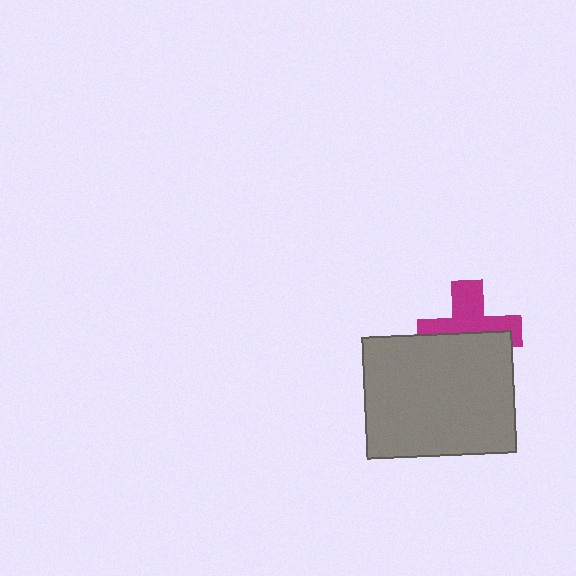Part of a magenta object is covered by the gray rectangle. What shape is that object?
It is a cross.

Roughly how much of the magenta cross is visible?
About half of it is visible (roughly 50%).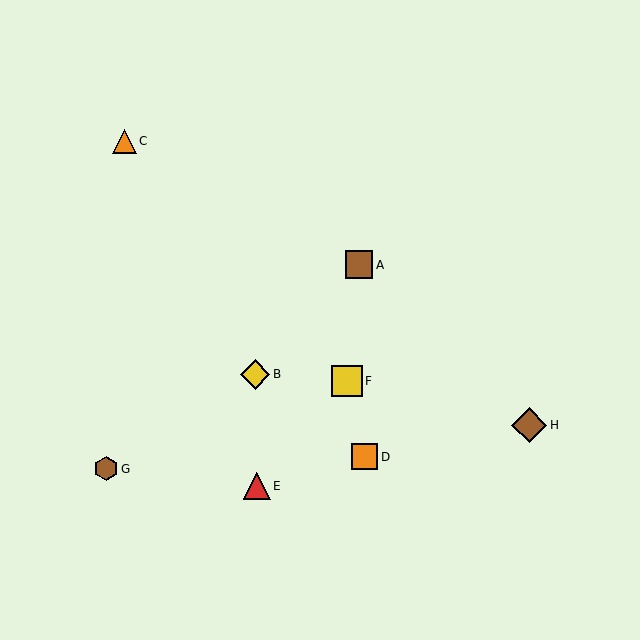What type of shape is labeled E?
Shape E is a red triangle.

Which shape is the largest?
The brown diamond (labeled H) is the largest.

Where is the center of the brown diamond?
The center of the brown diamond is at (529, 425).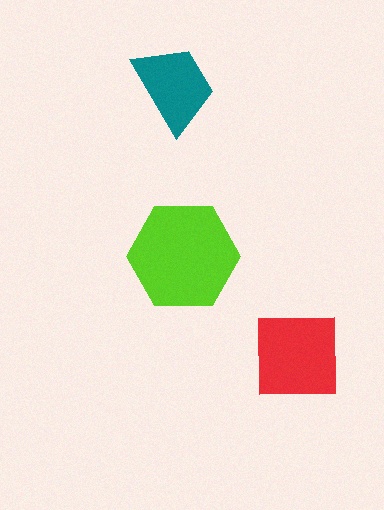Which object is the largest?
The lime hexagon.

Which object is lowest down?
The red square is bottommost.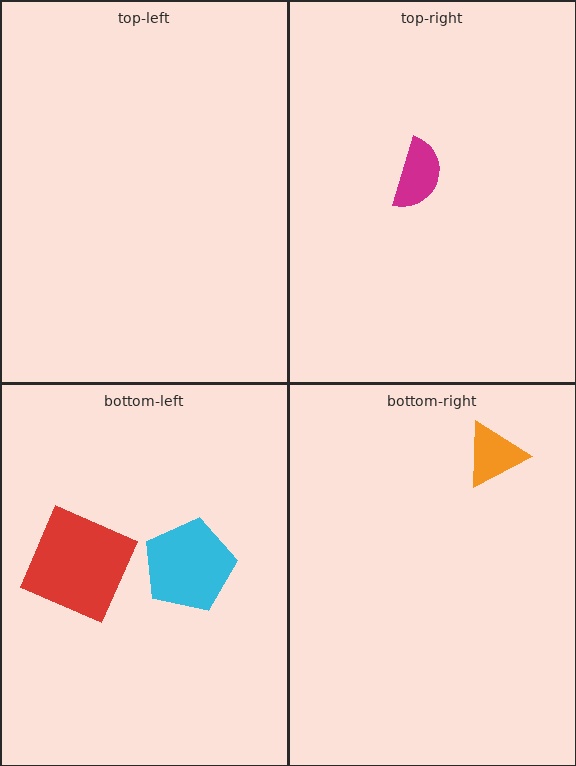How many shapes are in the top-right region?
1.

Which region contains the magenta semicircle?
The top-right region.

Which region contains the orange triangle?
The bottom-right region.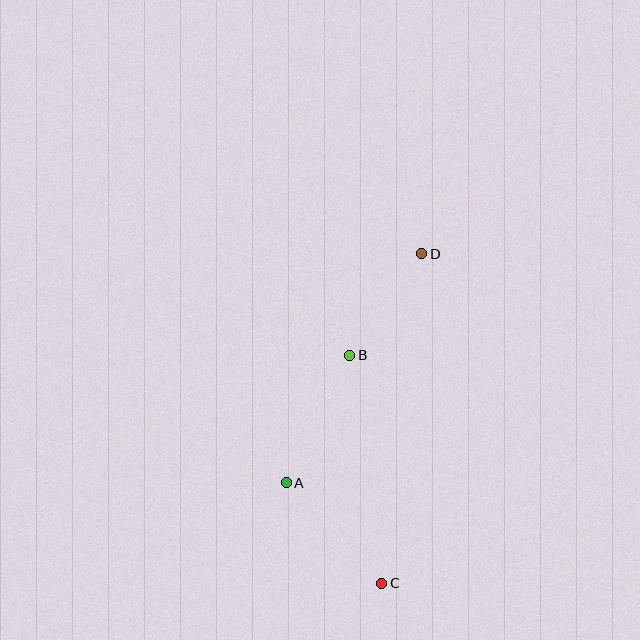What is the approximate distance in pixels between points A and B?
The distance between A and B is approximately 143 pixels.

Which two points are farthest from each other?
Points C and D are farthest from each other.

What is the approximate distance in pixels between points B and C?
The distance between B and C is approximately 230 pixels.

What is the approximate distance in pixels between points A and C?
The distance between A and C is approximately 139 pixels.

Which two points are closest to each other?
Points B and D are closest to each other.